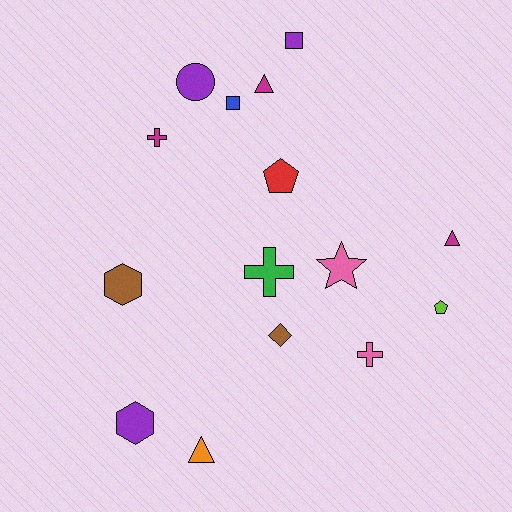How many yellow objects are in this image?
There are no yellow objects.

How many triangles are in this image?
There are 3 triangles.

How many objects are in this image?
There are 15 objects.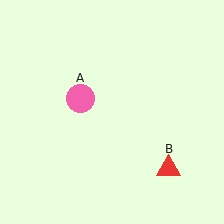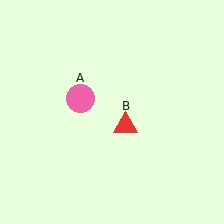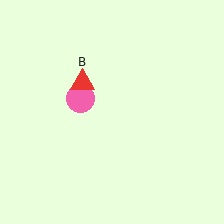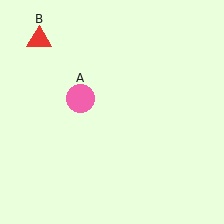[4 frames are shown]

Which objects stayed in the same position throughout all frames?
Pink circle (object A) remained stationary.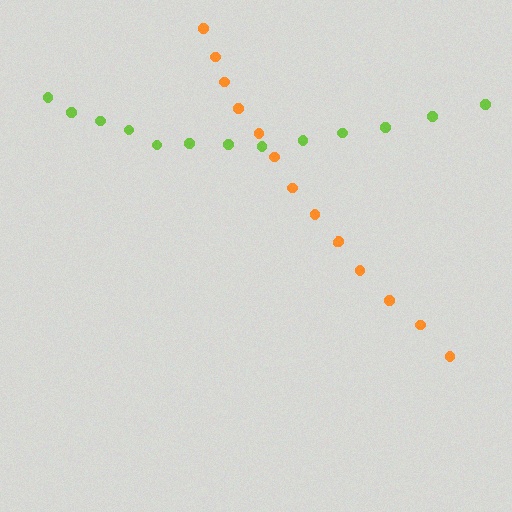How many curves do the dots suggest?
There are 2 distinct paths.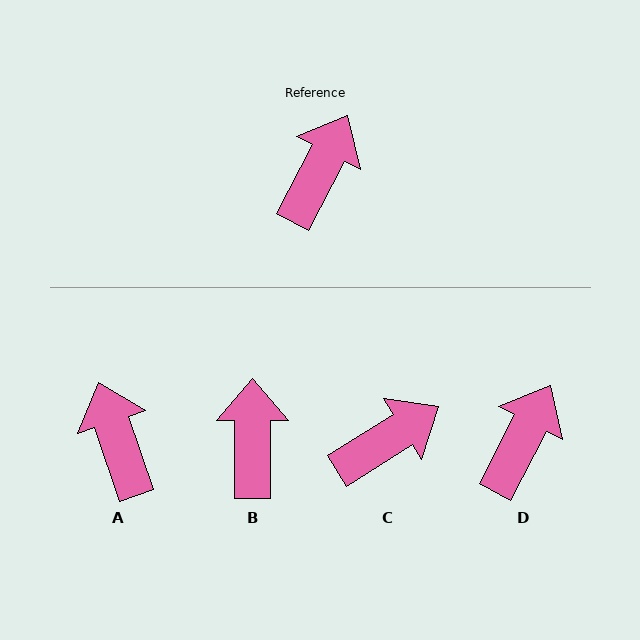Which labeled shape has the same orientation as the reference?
D.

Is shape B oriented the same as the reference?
No, it is off by about 28 degrees.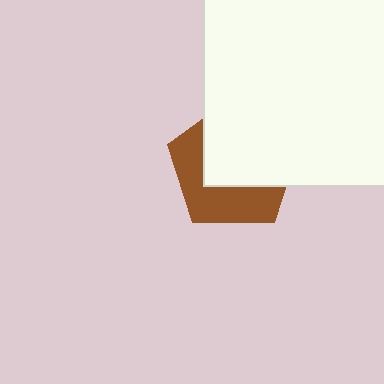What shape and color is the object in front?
The object in front is a white rectangle.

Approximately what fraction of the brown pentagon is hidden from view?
Roughly 56% of the brown pentagon is hidden behind the white rectangle.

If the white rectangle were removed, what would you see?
You would see the complete brown pentagon.